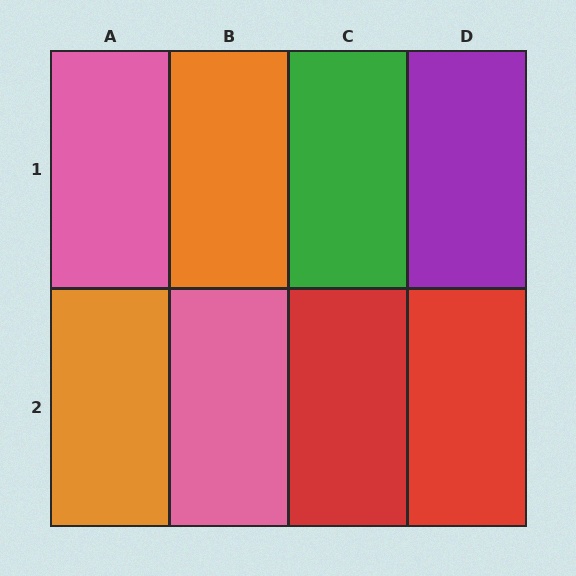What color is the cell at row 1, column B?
Orange.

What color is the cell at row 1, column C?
Green.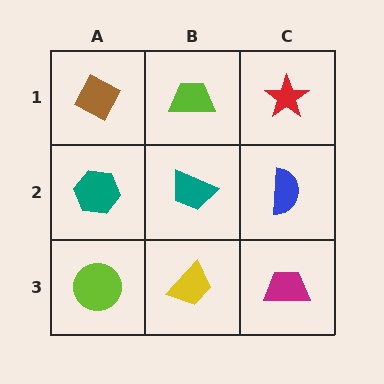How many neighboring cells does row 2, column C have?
3.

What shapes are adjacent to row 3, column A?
A teal hexagon (row 2, column A), a yellow trapezoid (row 3, column B).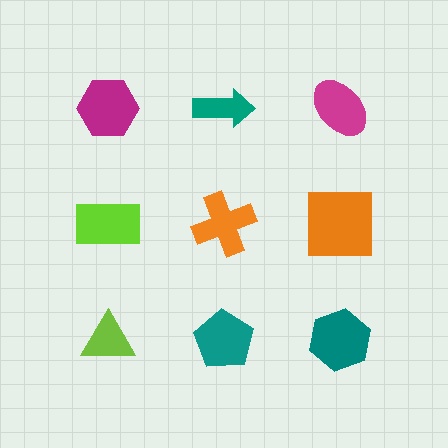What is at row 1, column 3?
A magenta ellipse.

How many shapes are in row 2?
3 shapes.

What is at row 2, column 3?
An orange square.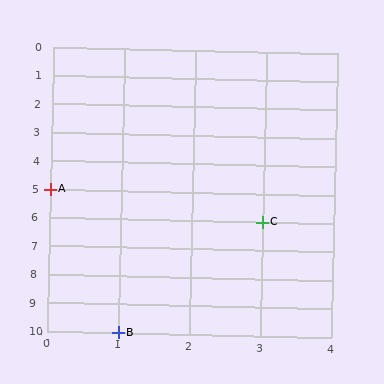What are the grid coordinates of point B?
Point B is at grid coordinates (1, 10).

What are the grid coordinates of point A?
Point A is at grid coordinates (0, 5).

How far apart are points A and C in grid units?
Points A and C are 3 columns and 1 row apart (about 3.2 grid units diagonally).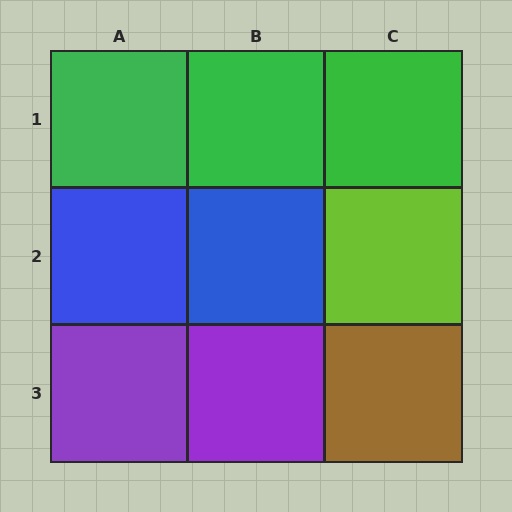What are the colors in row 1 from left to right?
Green, green, green.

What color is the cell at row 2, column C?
Lime.